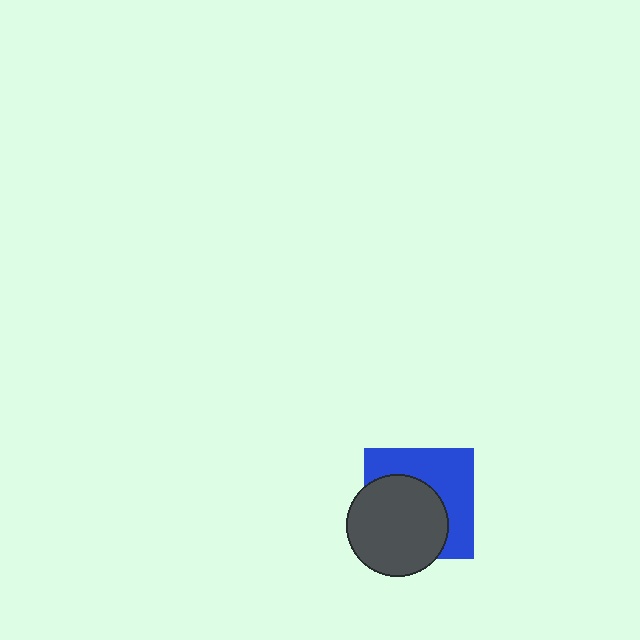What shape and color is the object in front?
The object in front is a dark gray circle.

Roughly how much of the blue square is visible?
About half of it is visible (roughly 48%).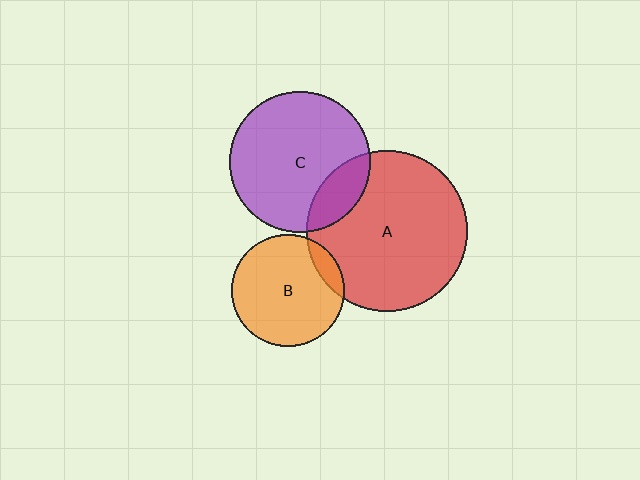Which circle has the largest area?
Circle A (red).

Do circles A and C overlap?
Yes.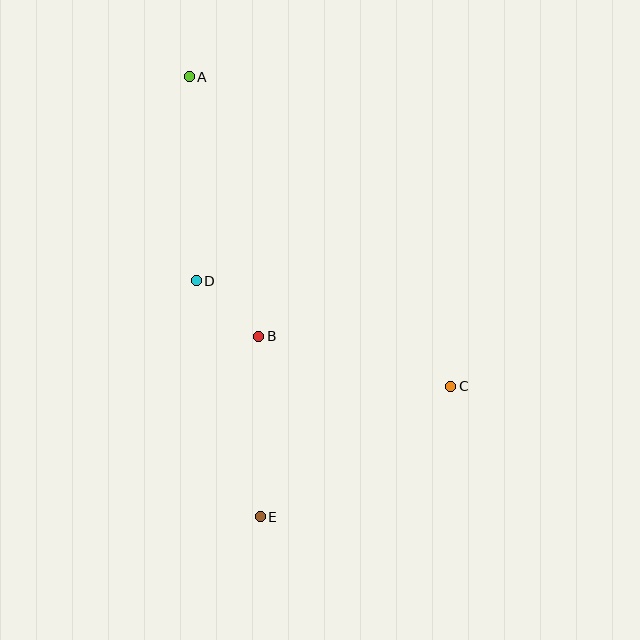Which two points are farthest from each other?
Points A and E are farthest from each other.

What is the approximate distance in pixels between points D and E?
The distance between D and E is approximately 245 pixels.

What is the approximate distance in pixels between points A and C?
The distance between A and C is approximately 406 pixels.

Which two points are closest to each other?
Points B and D are closest to each other.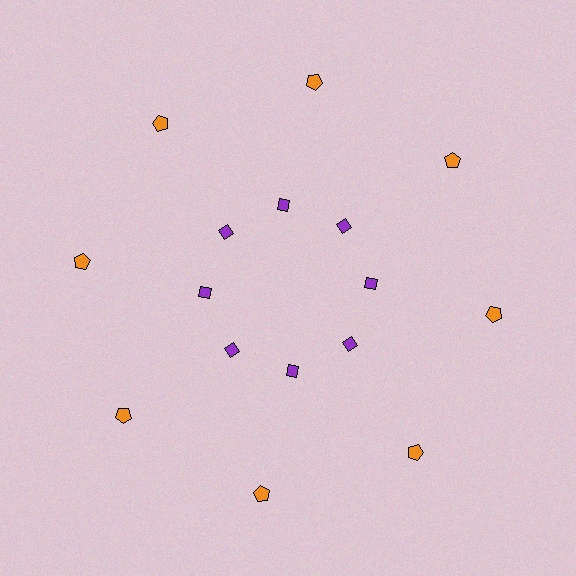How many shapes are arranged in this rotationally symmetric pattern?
There are 16 shapes, arranged in 8 groups of 2.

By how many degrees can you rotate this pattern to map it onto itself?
The pattern maps onto itself every 45 degrees of rotation.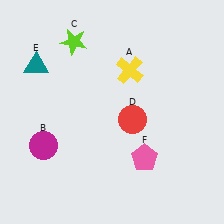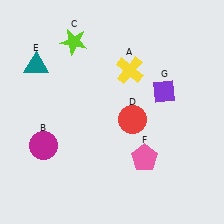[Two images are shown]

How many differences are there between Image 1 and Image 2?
There is 1 difference between the two images.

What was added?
A purple diamond (G) was added in Image 2.